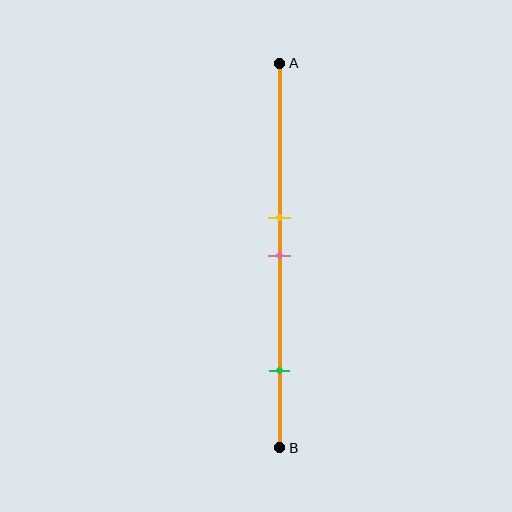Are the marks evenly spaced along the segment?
No, the marks are not evenly spaced.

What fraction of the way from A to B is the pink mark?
The pink mark is approximately 50% (0.5) of the way from A to B.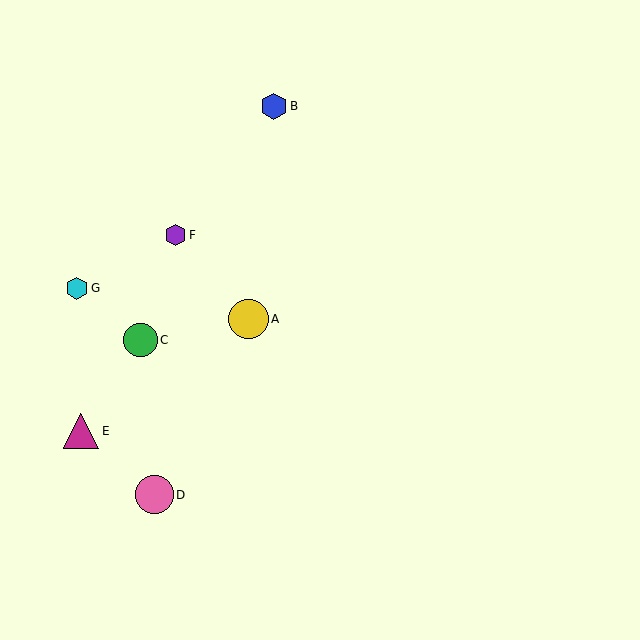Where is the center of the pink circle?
The center of the pink circle is at (155, 495).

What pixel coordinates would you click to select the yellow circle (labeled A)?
Click at (248, 319) to select the yellow circle A.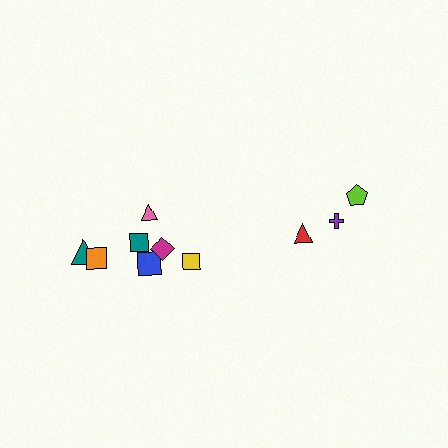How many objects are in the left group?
There are 7 objects.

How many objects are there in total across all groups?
There are 10 objects.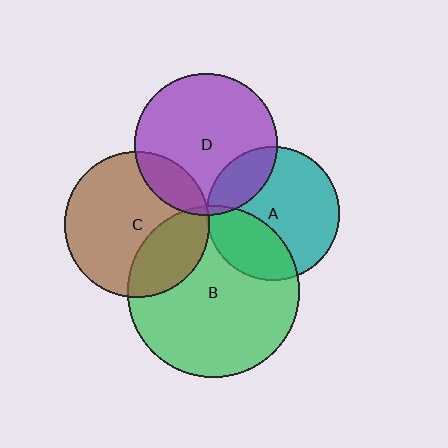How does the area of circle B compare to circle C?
Approximately 1.4 times.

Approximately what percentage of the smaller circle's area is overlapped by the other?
Approximately 5%.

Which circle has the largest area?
Circle B (green).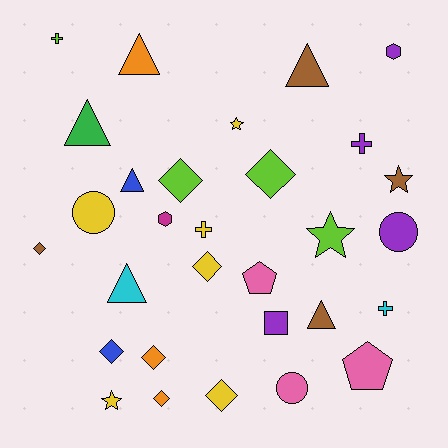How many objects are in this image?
There are 30 objects.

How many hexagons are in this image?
There are 2 hexagons.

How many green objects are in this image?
There is 1 green object.